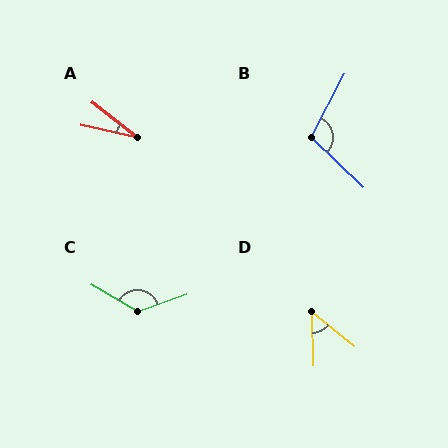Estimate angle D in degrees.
Approximately 49 degrees.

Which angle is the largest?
C, at approximately 131 degrees.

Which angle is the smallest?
A, at approximately 26 degrees.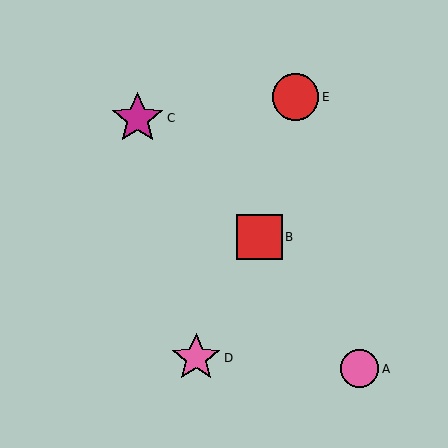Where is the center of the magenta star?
The center of the magenta star is at (138, 118).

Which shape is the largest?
The magenta star (labeled C) is the largest.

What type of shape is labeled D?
Shape D is a pink star.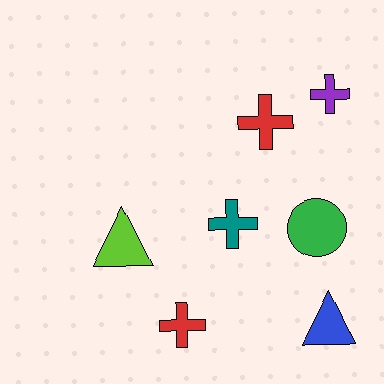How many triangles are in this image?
There are 2 triangles.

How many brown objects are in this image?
There are no brown objects.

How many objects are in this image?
There are 7 objects.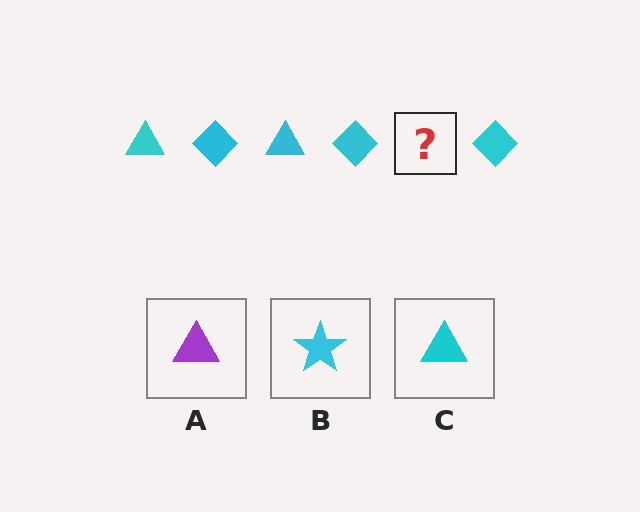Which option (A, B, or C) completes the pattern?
C.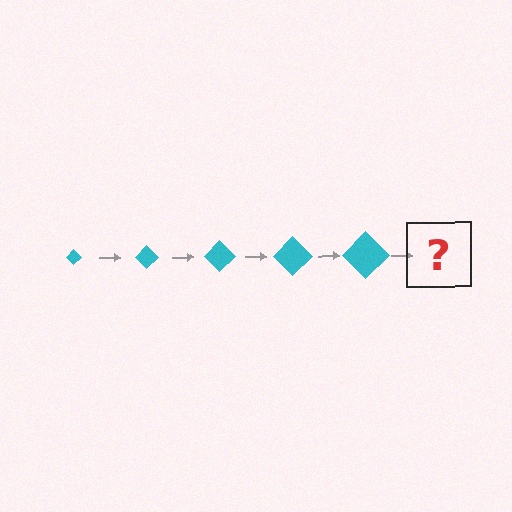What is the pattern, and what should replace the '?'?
The pattern is that the diamond gets progressively larger each step. The '?' should be a cyan diamond, larger than the previous one.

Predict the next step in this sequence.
The next step is a cyan diamond, larger than the previous one.